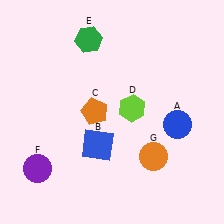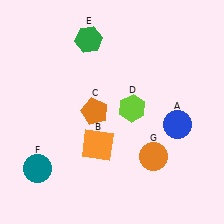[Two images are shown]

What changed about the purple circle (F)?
In Image 1, F is purple. In Image 2, it changed to teal.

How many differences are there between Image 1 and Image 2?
There are 2 differences between the two images.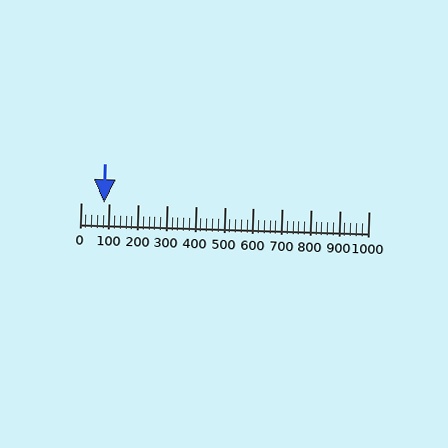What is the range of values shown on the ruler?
The ruler shows values from 0 to 1000.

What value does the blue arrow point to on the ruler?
The blue arrow points to approximately 81.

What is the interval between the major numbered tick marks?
The major tick marks are spaced 100 units apart.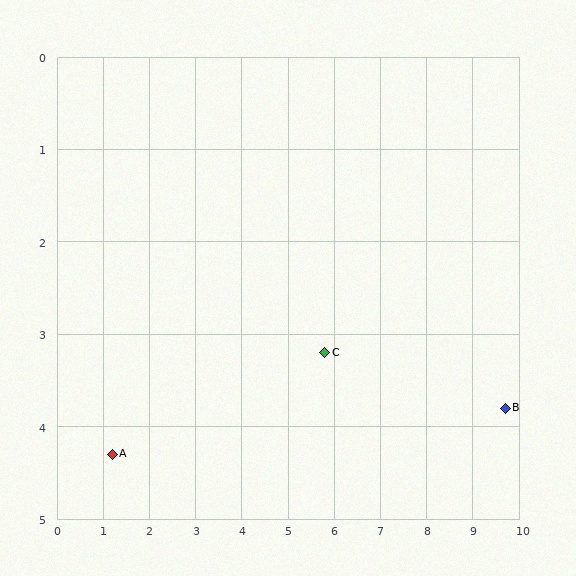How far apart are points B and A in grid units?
Points B and A are about 8.5 grid units apart.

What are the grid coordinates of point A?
Point A is at approximately (1.2, 4.3).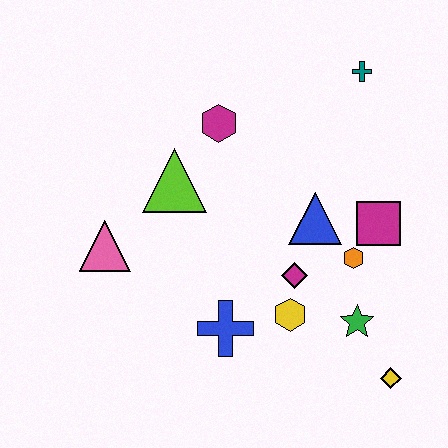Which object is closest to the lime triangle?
The magenta hexagon is closest to the lime triangle.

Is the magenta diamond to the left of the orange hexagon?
Yes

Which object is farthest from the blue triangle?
The pink triangle is farthest from the blue triangle.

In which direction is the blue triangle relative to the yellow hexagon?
The blue triangle is above the yellow hexagon.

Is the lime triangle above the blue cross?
Yes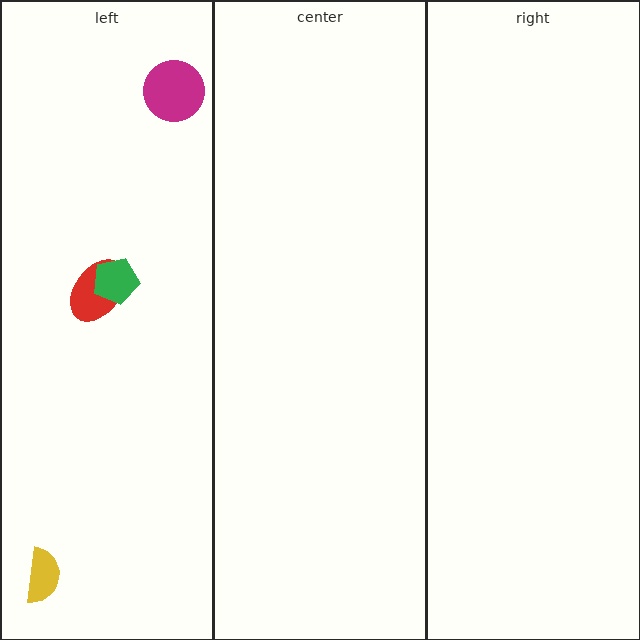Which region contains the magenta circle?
The left region.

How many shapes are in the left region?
4.